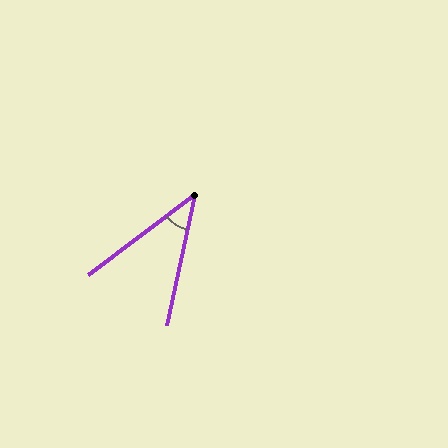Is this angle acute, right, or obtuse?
It is acute.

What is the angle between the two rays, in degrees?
Approximately 41 degrees.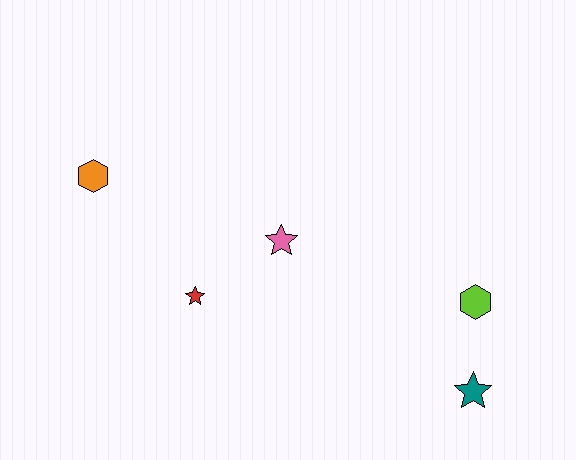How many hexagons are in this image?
There are 2 hexagons.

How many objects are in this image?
There are 5 objects.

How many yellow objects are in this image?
There are no yellow objects.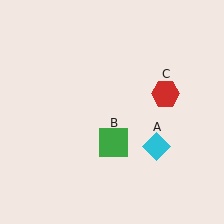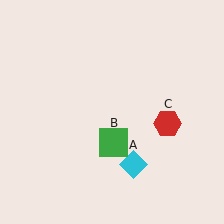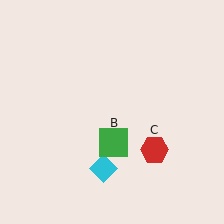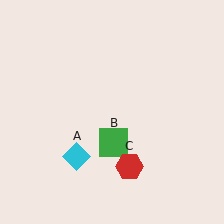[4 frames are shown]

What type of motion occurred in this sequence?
The cyan diamond (object A), red hexagon (object C) rotated clockwise around the center of the scene.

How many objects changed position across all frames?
2 objects changed position: cyan diamond (object A), red hexagon (object C).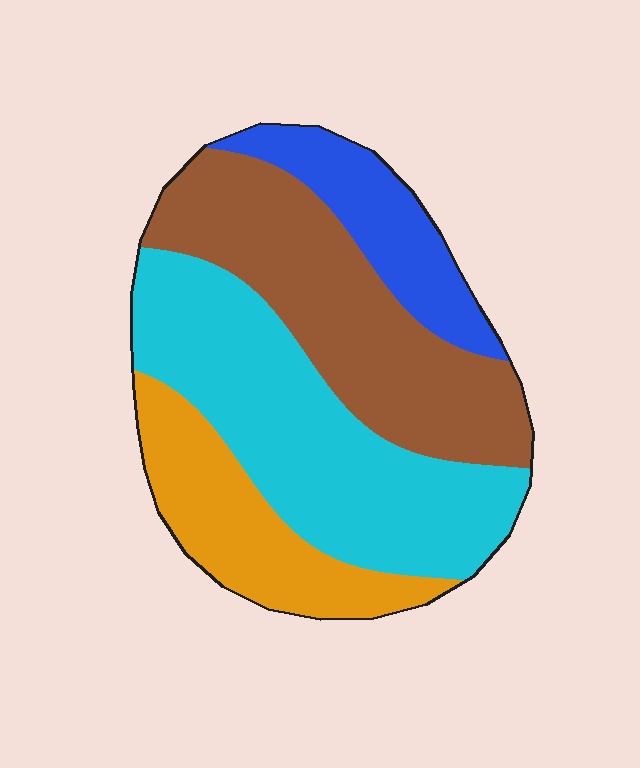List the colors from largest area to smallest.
From largest to smallest: cyan, brown, orange, blue.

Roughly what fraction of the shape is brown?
Brown takes up about one third (1/3) of the shape.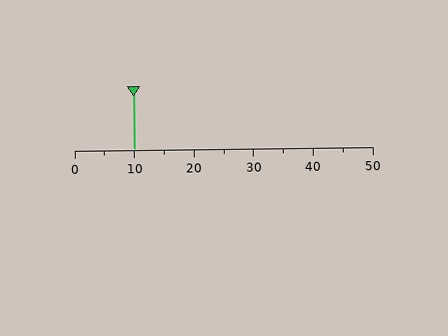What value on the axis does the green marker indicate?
The marker indicates approximately 10.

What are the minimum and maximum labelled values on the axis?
The axis runs from 0 to 50.